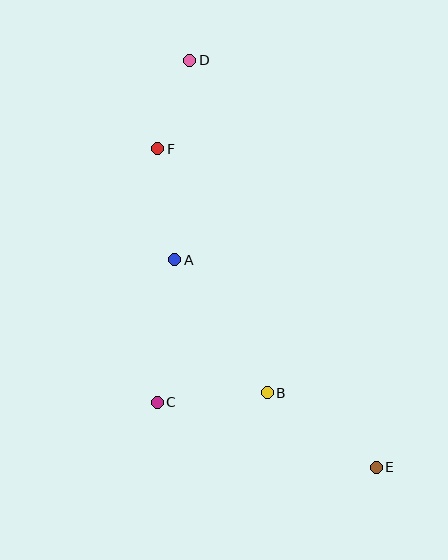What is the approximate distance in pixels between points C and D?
The distance between C and D is approximately 344 pixels.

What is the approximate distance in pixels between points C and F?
The distance between C and F is approximately 254 pixels.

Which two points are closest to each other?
Points D and F are closest to each other.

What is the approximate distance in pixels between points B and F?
The distance between B and F is approximately 268 pixels.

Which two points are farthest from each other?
Points D and E are farthest from each other.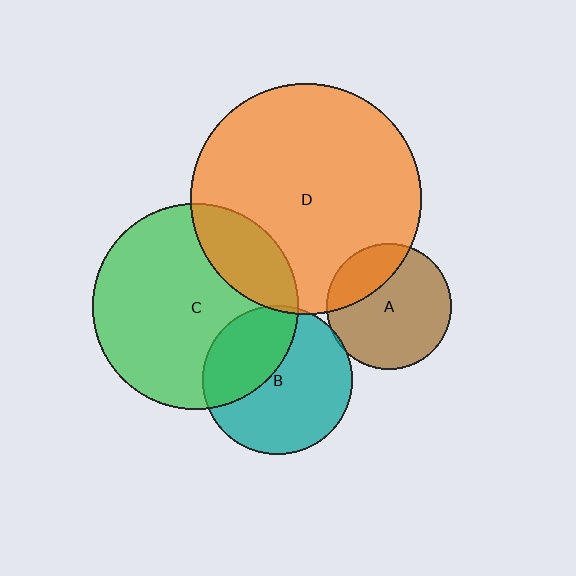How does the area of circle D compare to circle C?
Approximately 1.3 times.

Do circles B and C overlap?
Yes.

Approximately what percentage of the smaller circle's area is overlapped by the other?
Approximately 35%.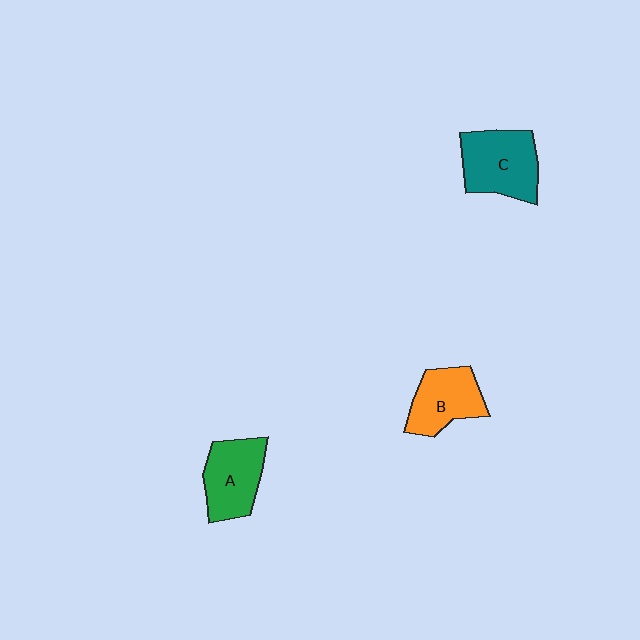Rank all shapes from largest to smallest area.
From largest to smallest: C (teal), A (green), B (orange).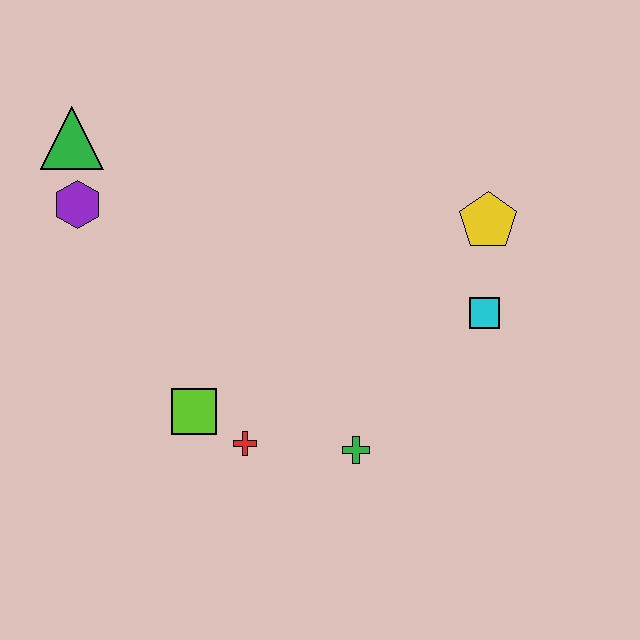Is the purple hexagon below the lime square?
No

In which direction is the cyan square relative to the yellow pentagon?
The cyan square is below the yellow pentagon.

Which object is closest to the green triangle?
The purple hexagon is closest to the green triangle.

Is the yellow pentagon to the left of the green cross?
No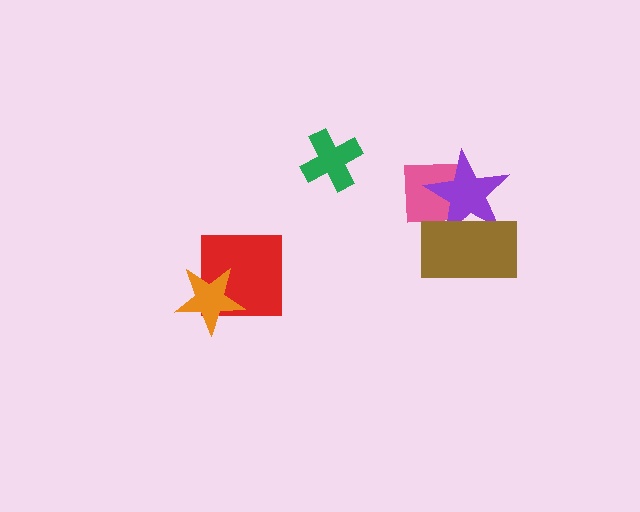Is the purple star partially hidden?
Yes, it is partially covered by another shape.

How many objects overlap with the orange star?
1 object overlaps with the orange star.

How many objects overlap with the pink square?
2 objects overlap with the pink square.